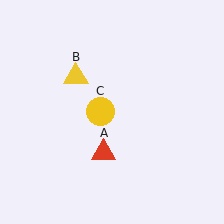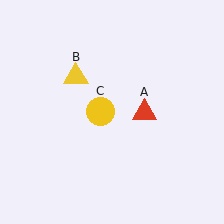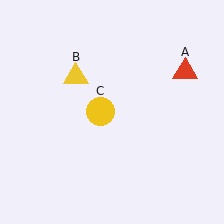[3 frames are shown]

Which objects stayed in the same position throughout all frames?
Yellow triangle (object B) and yellow circle (object C) remained stationary.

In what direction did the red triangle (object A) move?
The red triangle (object A) moved up and to the right.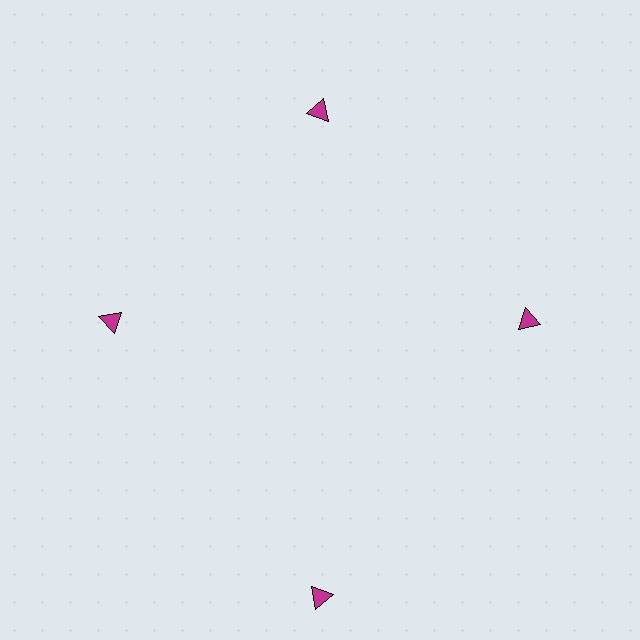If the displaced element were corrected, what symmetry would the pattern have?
It would have 4-fold rotational symmetry — the pattern would map onto itself every 90 degrees.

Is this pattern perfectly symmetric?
No. The 4 magenta triangles are arranged in a ring, but one element near the 6 o'clock position is pushed outward from the center, breaking the 4-fold rotational symmetry.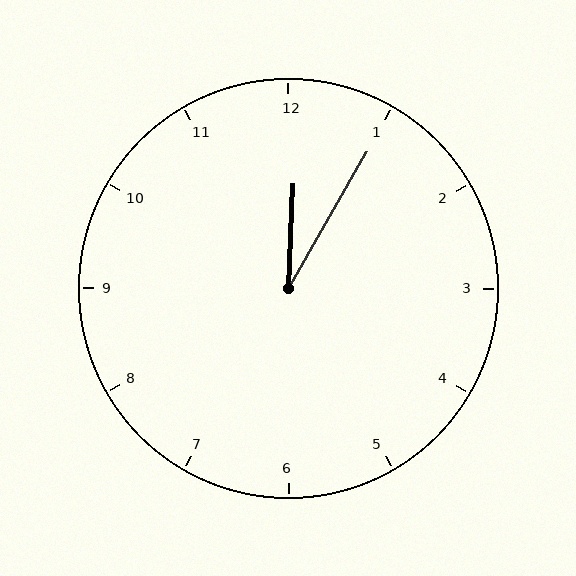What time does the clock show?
12:05.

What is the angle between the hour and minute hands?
Approximately 28 degrees.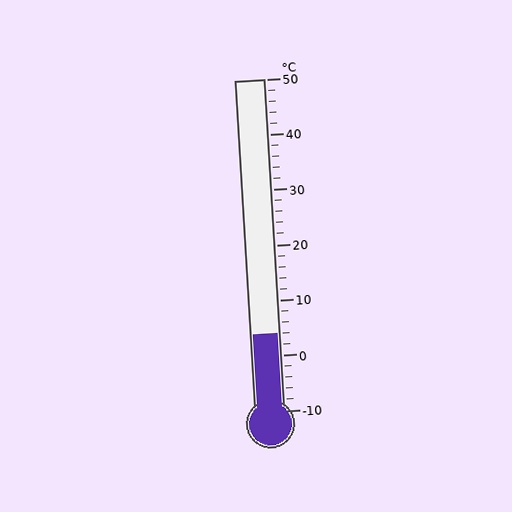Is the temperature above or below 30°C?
The temperature is below 30°C.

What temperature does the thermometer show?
The thermometer shows approximately 4°C.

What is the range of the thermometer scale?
The thermometer scale ranges from -10°C to 50°C.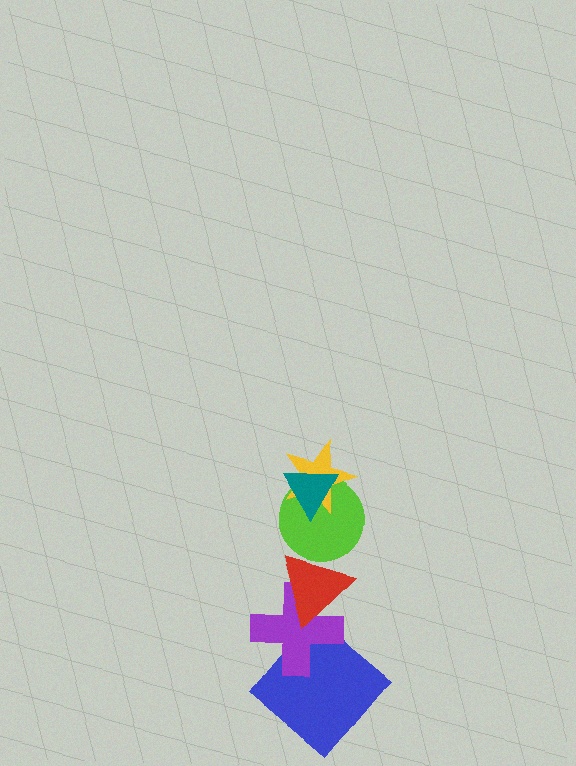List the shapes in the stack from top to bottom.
From top to bottom: the teal triangle, the yellow star, the lime circle, the red triangle, the purple cross, the blue diamond.